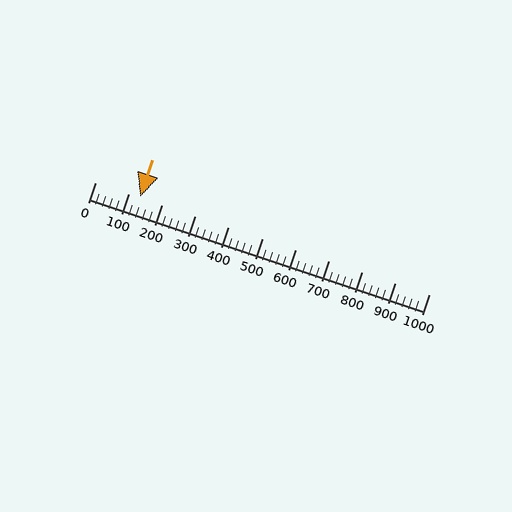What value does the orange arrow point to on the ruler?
The orange arrow points to approximately 136.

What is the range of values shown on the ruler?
The ruler shows values from 0 to 1000.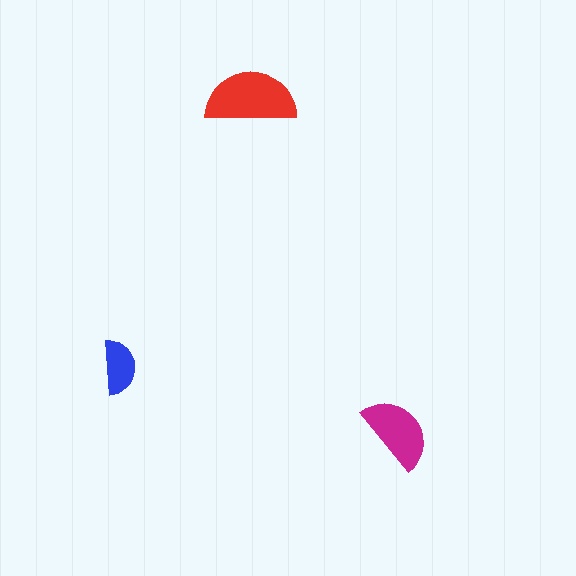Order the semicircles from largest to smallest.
the red one, the magenta one, the blue one.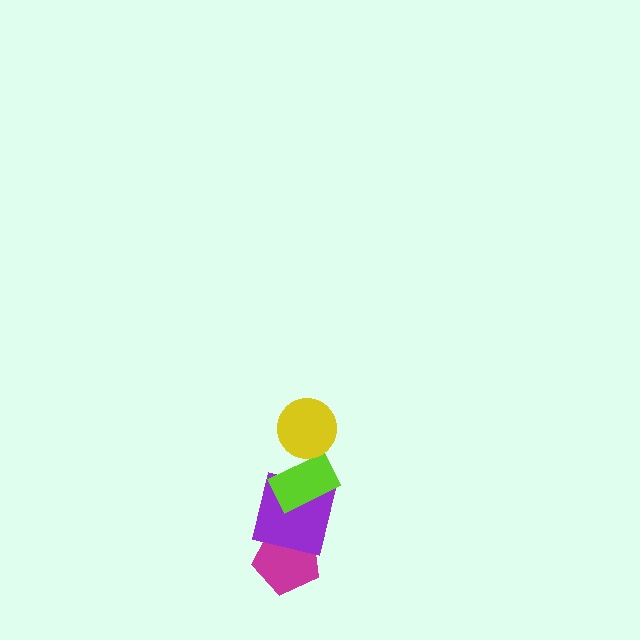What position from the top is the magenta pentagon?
The magenta pentagon is 4th from the top.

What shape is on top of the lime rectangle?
The yellow circle is on top of the lime rectangle.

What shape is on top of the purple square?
The lime rectangle is on top of the purple square.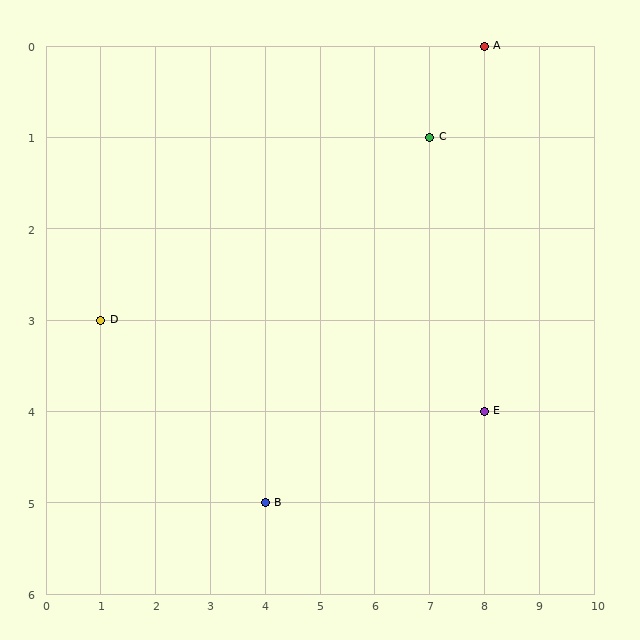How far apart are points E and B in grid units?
Points E and B are 4 columns and 1 row apart (about 4.1 grid units diagonally).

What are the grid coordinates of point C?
Point C is at grid coordinates (7, 1).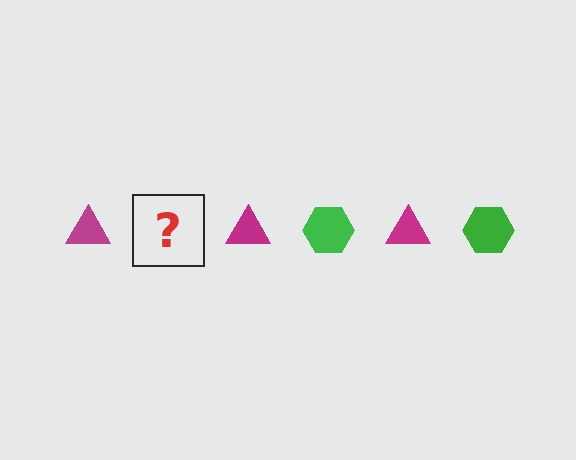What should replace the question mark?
The question mark should be replaced with a green hexagon.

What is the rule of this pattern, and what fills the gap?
The rule is that the pattern alternates between magenta triangle and green hexagon. The gap should be filled with a green hexagon.